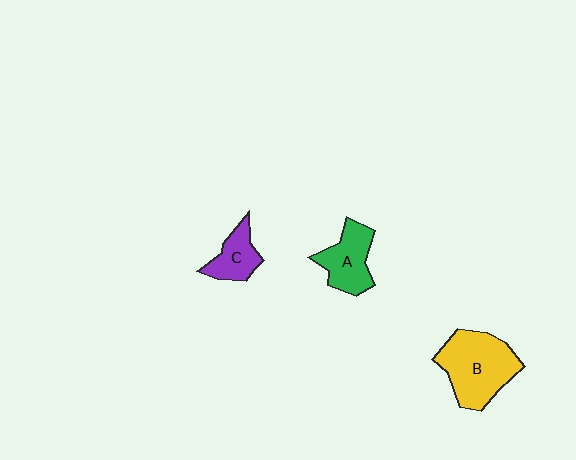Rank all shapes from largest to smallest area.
From largest to smallest: B (yellow), A (green), C (purple).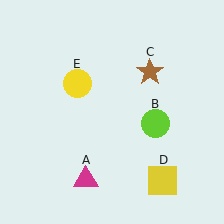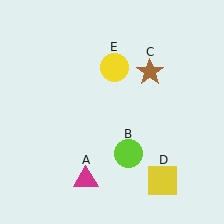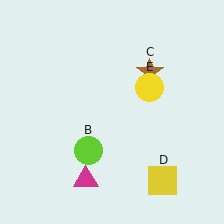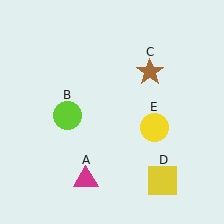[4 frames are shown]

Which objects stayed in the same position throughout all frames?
Magenta triangle (object A) and brown star (object C) and yellow square (object D) remained stationary.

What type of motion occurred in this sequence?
The lime circle (object B), yellow circle (object E) rotated clockwise around the center of the scene.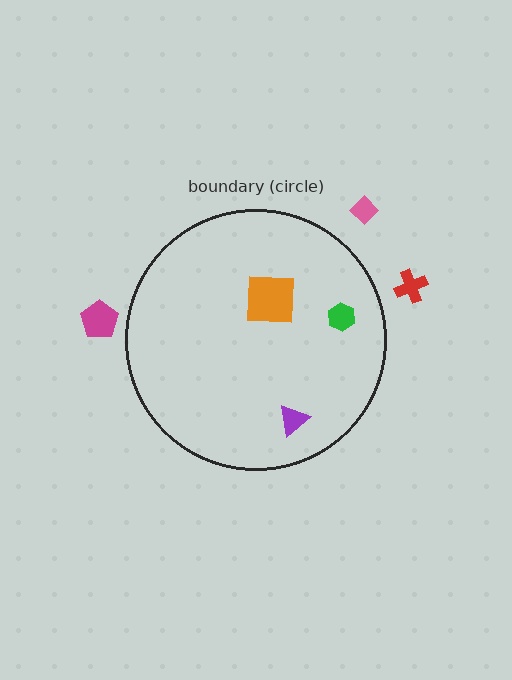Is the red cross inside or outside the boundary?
Outside.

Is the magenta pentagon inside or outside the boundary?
Outside.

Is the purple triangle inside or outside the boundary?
Inside.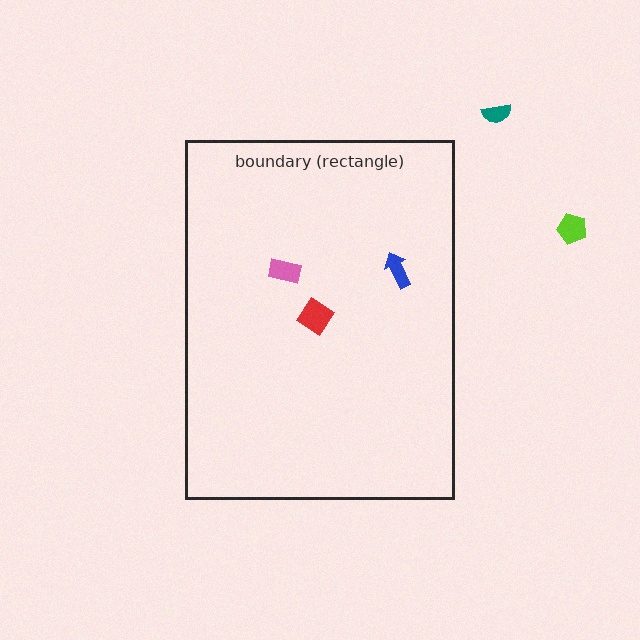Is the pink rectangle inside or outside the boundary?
Inside.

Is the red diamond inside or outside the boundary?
Inside.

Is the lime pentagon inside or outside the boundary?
Outside.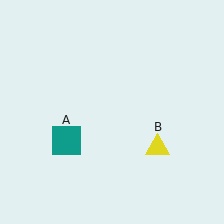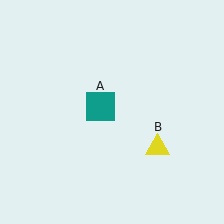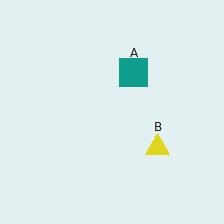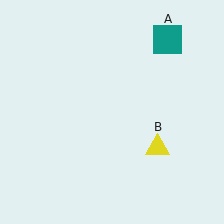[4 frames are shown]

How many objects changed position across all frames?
1 object changed position: teal square (object A).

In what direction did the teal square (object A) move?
The teal square (object A) moved up and to the right.